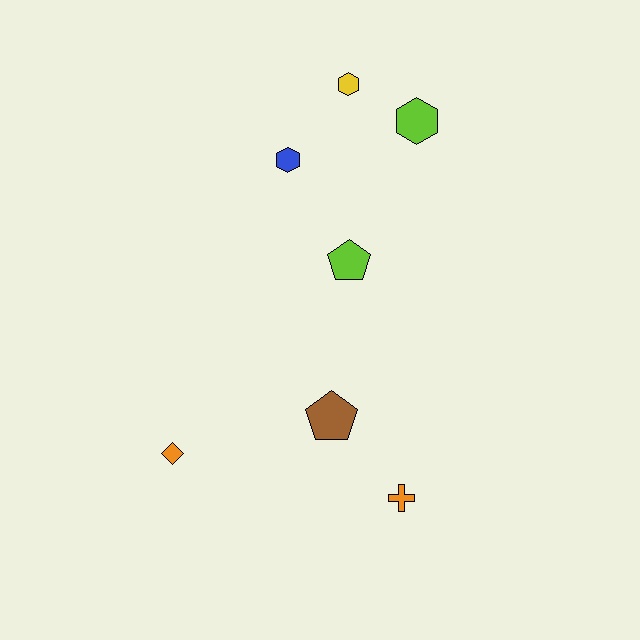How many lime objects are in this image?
There are 2 lime objects.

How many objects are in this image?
There are 7 objects.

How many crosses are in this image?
There is 1 cross.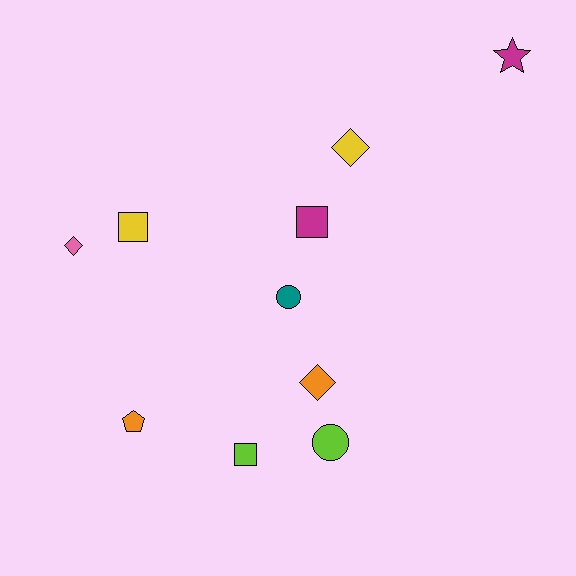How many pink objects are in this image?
There is 1 pink object.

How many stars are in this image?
There is 1 star.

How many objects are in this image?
There are 10 objects.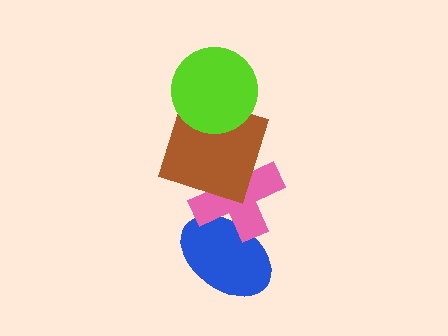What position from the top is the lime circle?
The lime circle is 1st from the top.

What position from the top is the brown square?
The brown square is 2nd from the top.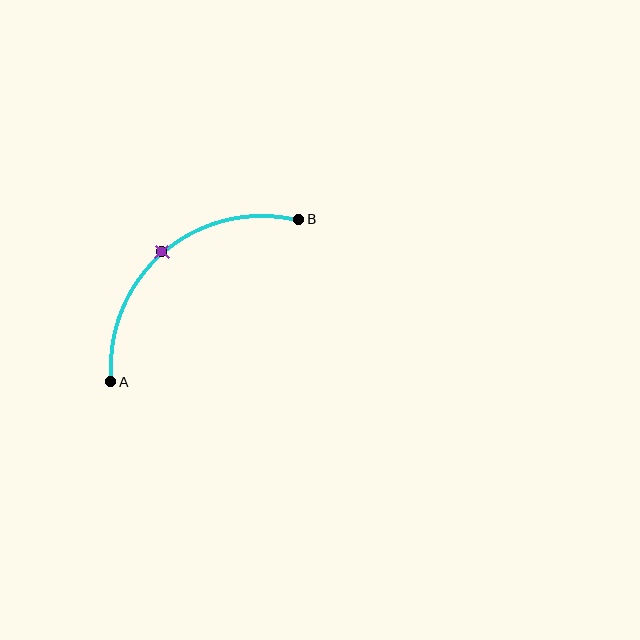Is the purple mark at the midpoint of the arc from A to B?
Yes. The purple mark lies on the arc at equal arc-length from both A and B — it is the arc midpoint.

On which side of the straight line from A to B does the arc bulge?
The arc bulges above and to the left of the straight line connecting A and B.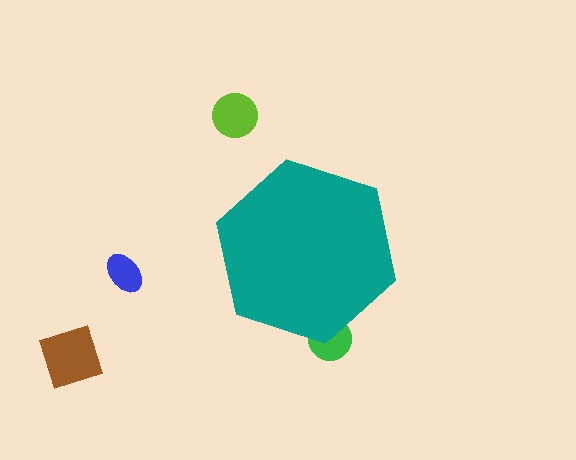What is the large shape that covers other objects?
A teal hexagon.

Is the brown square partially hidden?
No, the brown square is fully visible.